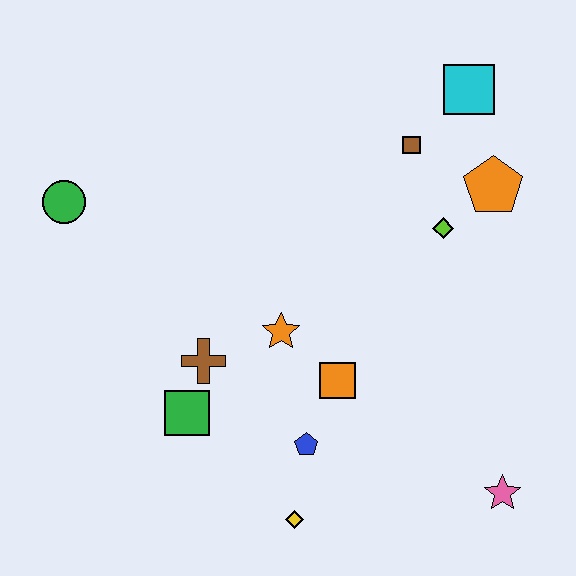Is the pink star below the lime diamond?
Yes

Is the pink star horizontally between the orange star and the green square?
No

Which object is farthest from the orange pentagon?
The green circle is farthest from the orange pentagon.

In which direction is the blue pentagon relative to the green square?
The blue pentagon is to the right of the green square.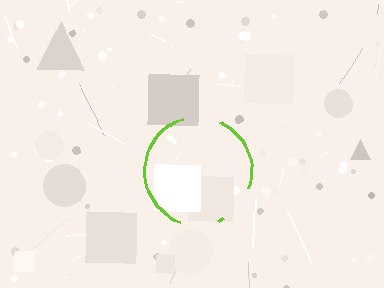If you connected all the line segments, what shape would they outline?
They would outline a circle.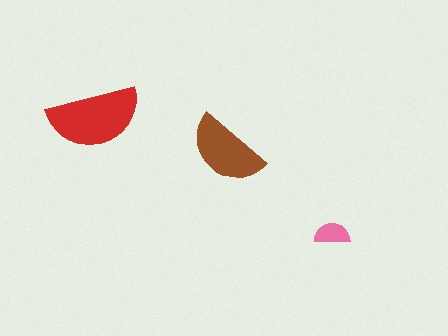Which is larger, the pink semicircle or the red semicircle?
The red one.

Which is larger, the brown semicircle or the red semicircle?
The red one.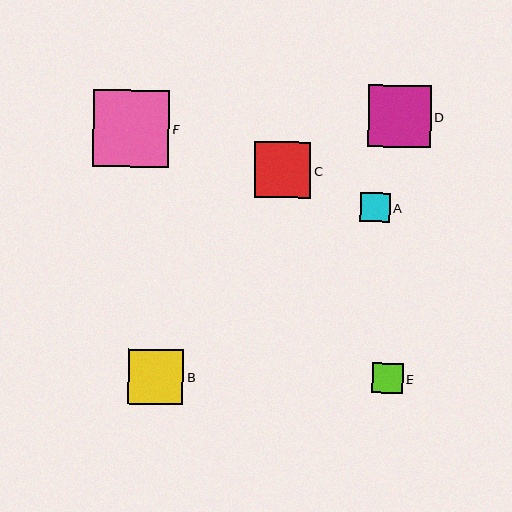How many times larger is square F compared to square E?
Square F is approximately 2.5 times the size of square E.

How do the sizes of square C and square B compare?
Square C and square B are approximately the same size.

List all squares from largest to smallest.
From largest to smallest: F, D, C, B, E, A.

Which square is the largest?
Square F is the largest with a size of approximately 77 pixels.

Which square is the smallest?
Square A is the smallest with a size of approximately 30 pixels.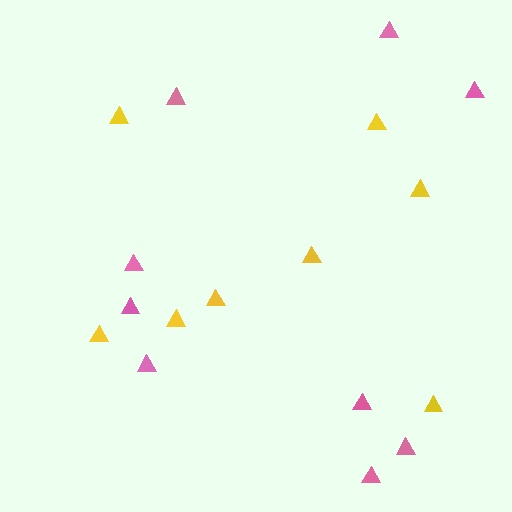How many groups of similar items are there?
There are 2 groups: one group of yellow triangles (8) and one group of pink triangles (9).